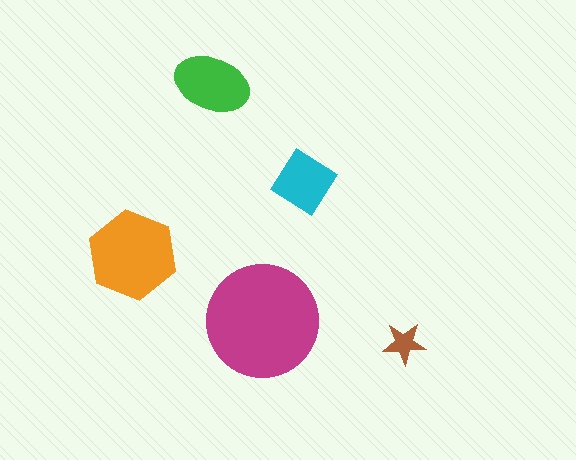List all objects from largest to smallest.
The magenta circle, the orange hexagon, the green ellipse, the cyan diamond, the brown star.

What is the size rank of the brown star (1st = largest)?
5th.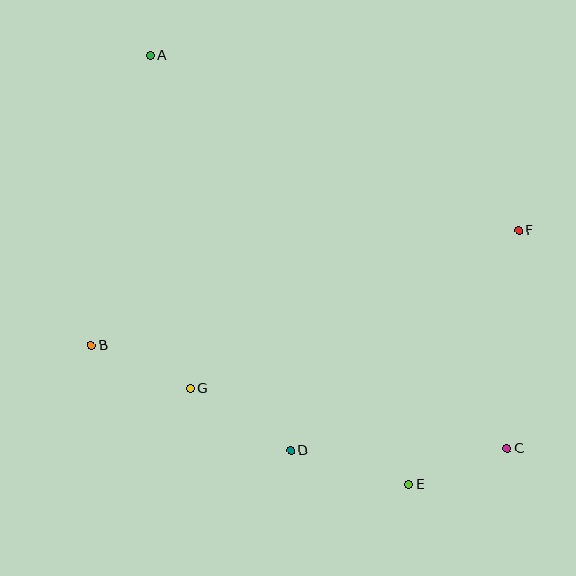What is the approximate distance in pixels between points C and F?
The distance between C and F is approximately 219 pixels.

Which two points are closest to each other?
Points C and E are closest to each other.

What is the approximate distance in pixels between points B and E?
The distance between B and E is approximately 347 pixels.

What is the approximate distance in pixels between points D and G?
The distance between D and G is approximately 118 pixels.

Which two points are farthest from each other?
Points A and C are farthest from each other.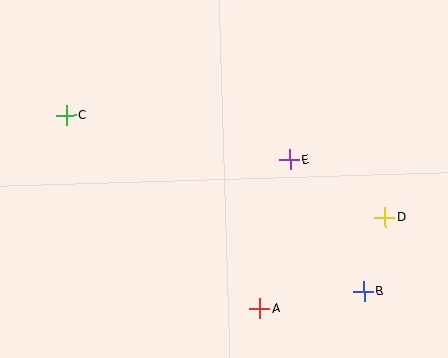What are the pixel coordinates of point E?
Point E is at (290, 160).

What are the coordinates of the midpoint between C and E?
The midpoint between C and E is at (178, 138).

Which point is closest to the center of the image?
Point E at (290, 160) is closest to the center.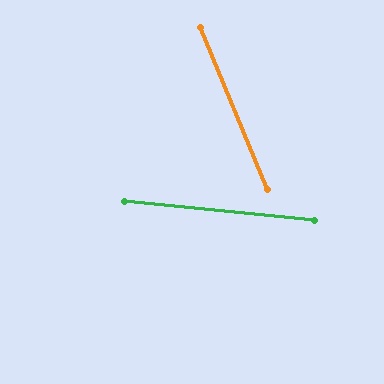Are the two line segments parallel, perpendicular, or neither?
Neither parallel nor perpendicular — they differ by about 61°.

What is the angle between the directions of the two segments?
Approximately 61 degrees.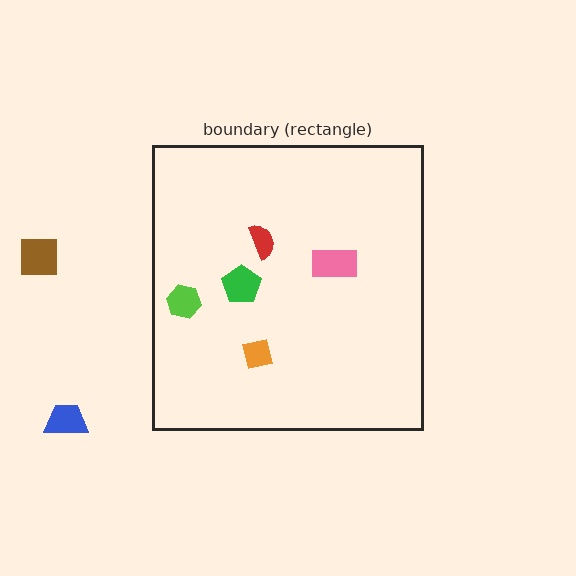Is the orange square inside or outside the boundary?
Inside.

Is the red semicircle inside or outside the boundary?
Inside.